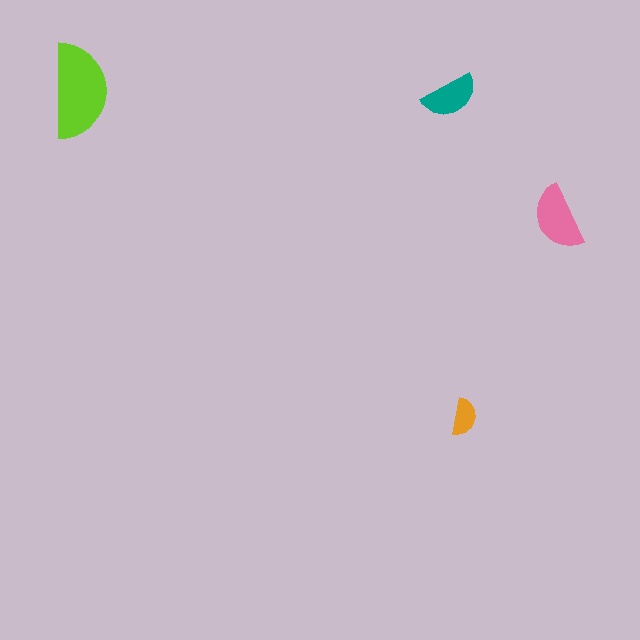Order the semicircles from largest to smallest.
the lime one, the pink one, the teal one, the orange one.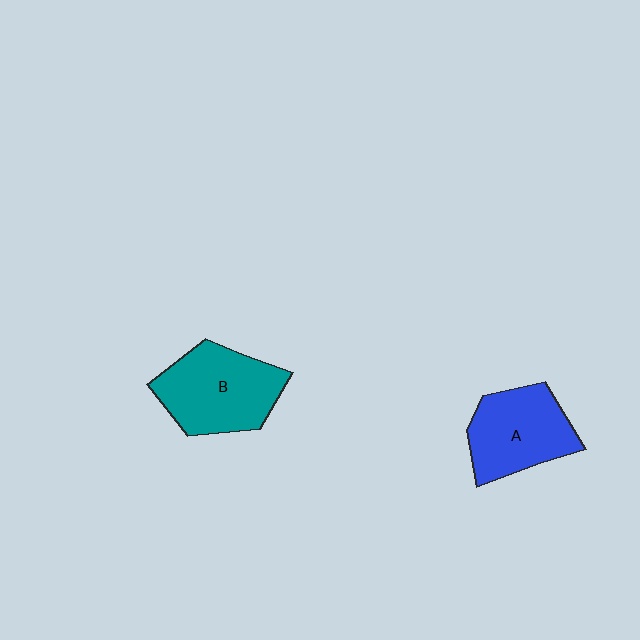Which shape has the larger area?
Shape B (teal).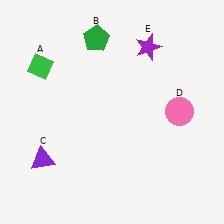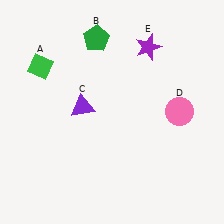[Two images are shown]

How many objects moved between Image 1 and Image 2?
1 object moved between the two images.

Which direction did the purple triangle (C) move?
The purple triangle (C) moved up.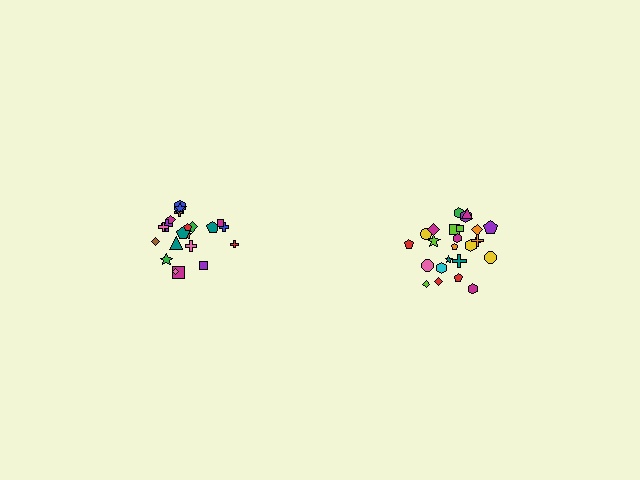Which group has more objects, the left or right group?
The right group.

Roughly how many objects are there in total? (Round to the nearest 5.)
Roughly 45 objects in total.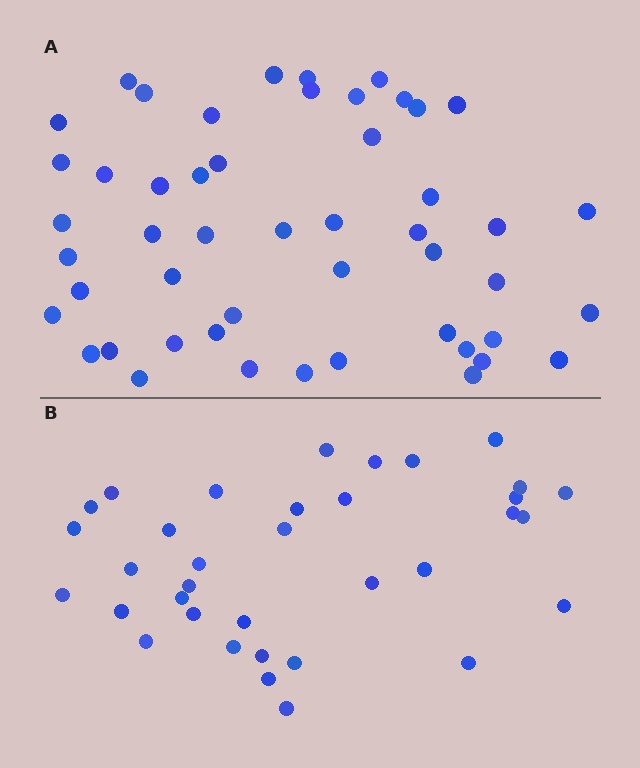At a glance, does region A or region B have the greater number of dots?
Region A (the top region) has more dots.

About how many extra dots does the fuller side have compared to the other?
Region A has approximately 15 more dots than region B.